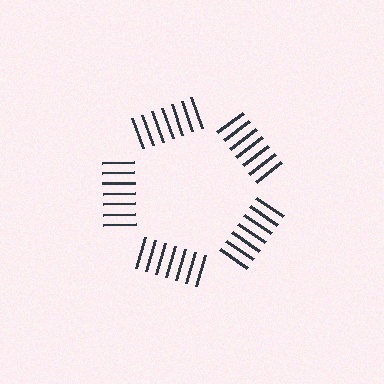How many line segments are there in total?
35 — 7 along each of the 5 edges.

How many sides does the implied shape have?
5 sides — the line-ends trace a pentagon.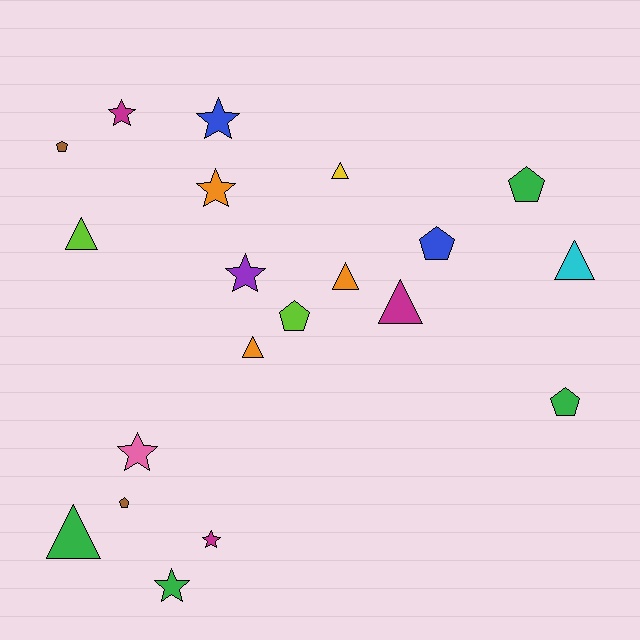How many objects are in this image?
There are 20 objects.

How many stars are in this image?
There are 7 stars.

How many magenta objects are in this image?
There are 3 magenta objects.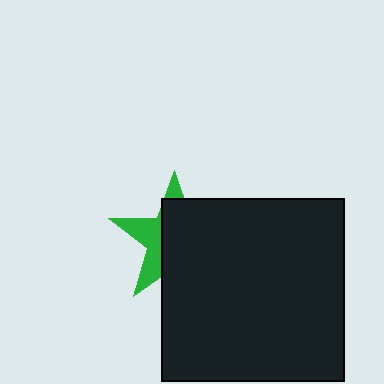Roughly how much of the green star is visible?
A small part of it is visible (roughly 36%).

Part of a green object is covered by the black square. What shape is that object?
It is a star.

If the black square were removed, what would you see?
You would see the complete green star.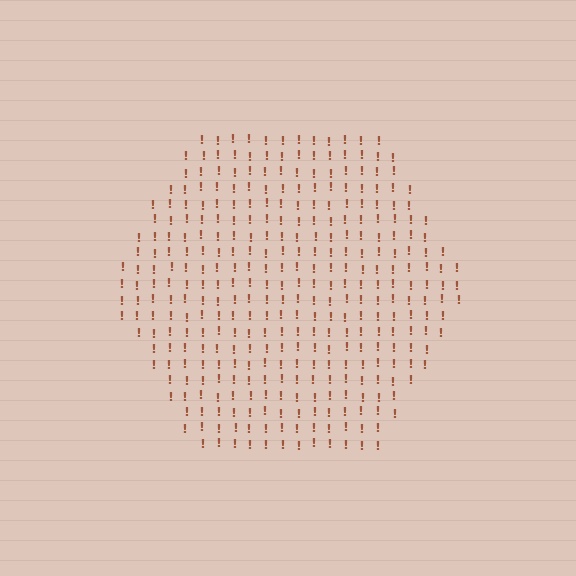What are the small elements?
The small elements are exclamation marks.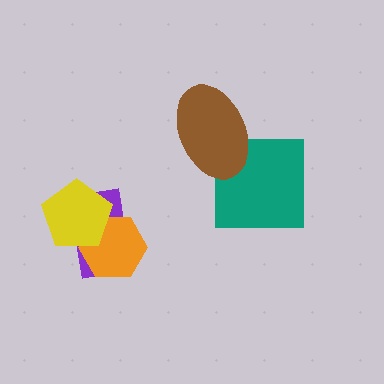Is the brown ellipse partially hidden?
No, no other shape covers it.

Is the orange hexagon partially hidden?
Yes, it is partially covered by another shape.